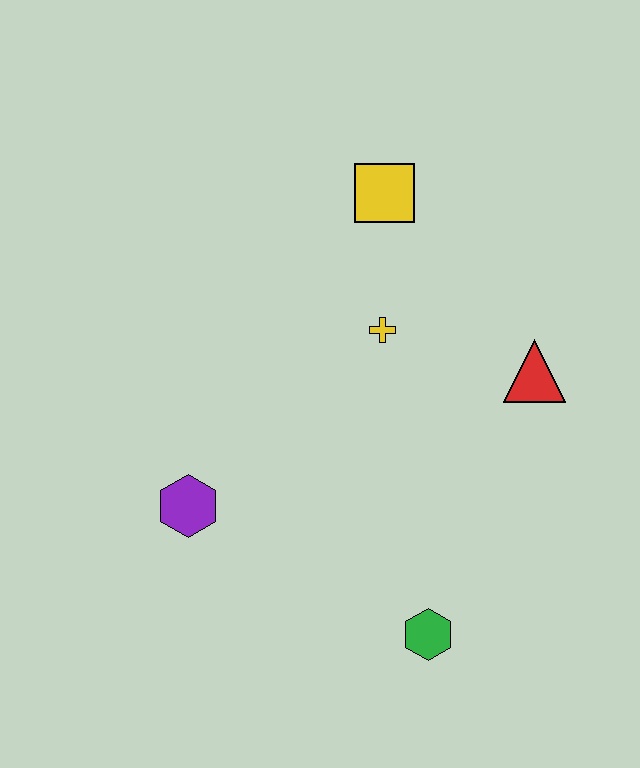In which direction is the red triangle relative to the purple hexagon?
The red triangle is to the right of the purple hexagon.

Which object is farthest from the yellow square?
The green hexagon is farthest from the yellow square.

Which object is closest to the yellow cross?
The yellow square is closest to the yellow cross.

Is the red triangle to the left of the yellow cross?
No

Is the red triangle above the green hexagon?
Yes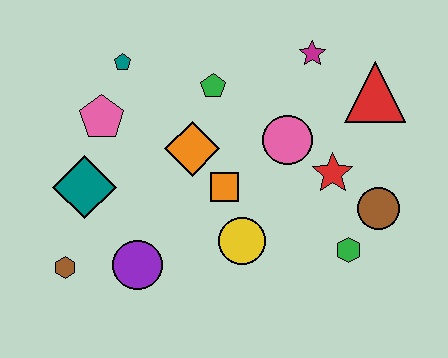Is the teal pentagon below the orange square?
No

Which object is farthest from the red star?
The brown hexagon is farthest from the red star.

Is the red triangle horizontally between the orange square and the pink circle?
No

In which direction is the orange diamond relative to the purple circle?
The orange diamond is above the purple circle.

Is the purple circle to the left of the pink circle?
Yes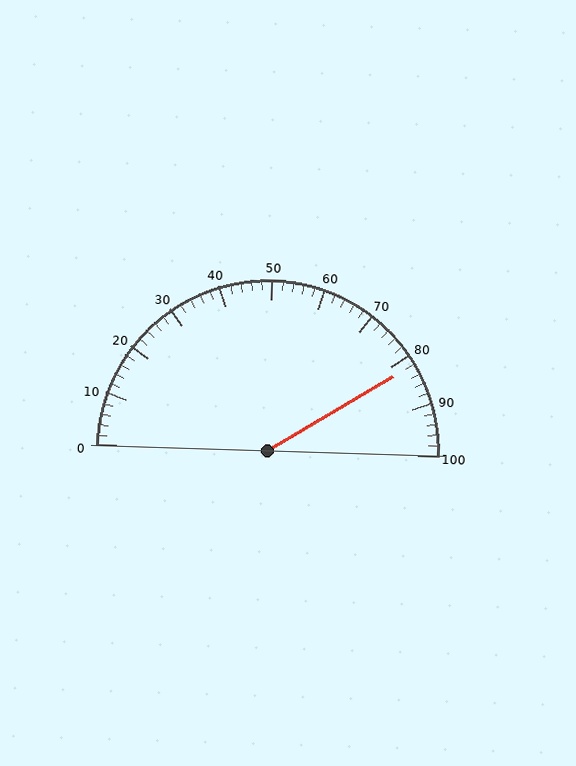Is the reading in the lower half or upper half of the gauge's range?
The reading is in the upper half of the range (0 to 100).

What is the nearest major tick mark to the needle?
The nearest major tick mark is 80.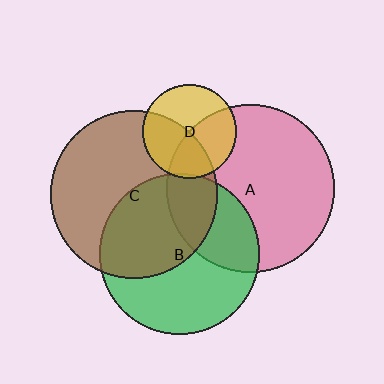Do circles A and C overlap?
Yes.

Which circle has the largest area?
Circle A (pink).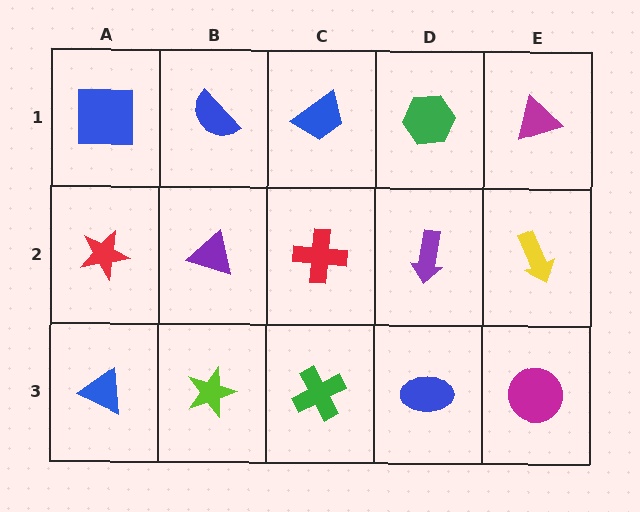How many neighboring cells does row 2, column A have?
3.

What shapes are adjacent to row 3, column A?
A red star (row 2, column A), a lime star (row 3, column B).